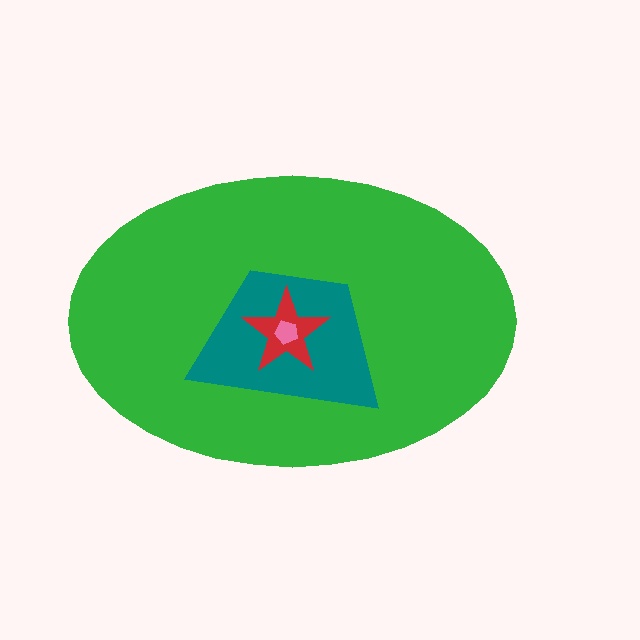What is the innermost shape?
The pink pentagon.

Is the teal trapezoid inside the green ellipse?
Yes.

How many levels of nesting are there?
4.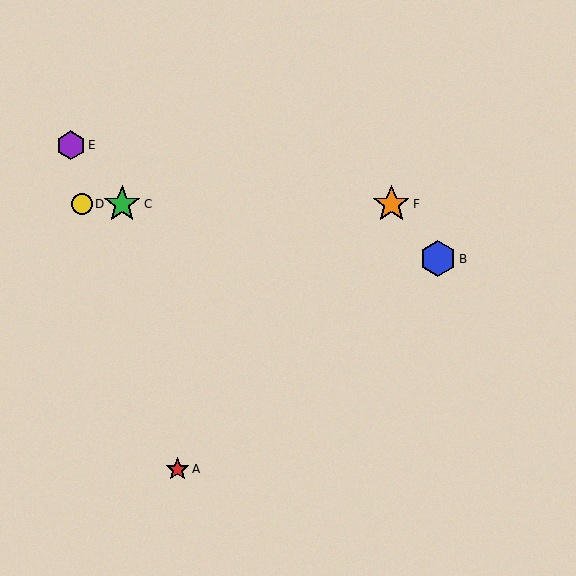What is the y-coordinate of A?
Object A is at y≈469.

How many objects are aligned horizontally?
3 objects (C, D, F) are aligned horizontally.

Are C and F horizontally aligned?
Yes, both are at y≈204.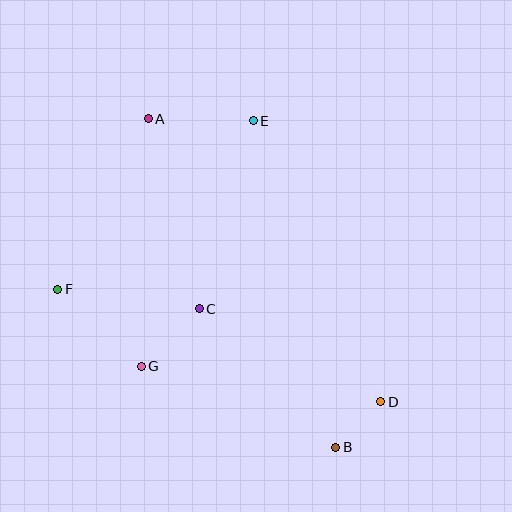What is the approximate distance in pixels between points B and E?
The distance between B and E is approximately 337 pixels.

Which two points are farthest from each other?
Points A and B are farthest from each other.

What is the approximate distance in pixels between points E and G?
The distance between E and G is approximately 270 pixels.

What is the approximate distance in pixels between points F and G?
The distance between F and G is approximately 114 pixels.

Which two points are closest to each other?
Points B and D are closest to each other.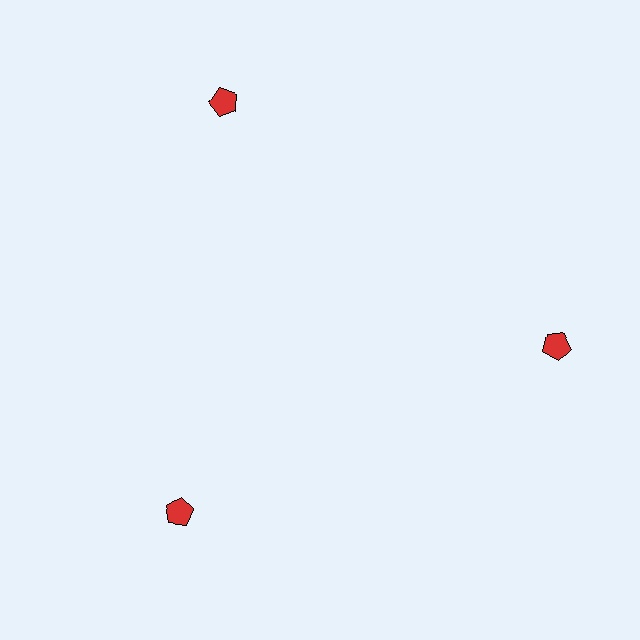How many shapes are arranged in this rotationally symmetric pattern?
There are 3 shapes, arranged in 3 groups of 1.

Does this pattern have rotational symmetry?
Yes, this pattern has 3-fold rotational symmetry. It looks the same after rotating 120 degrees around the center.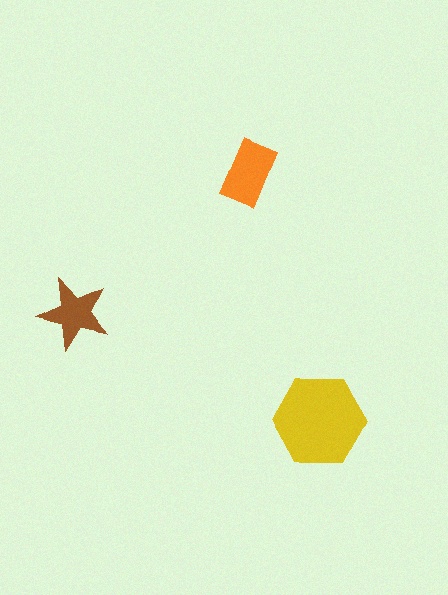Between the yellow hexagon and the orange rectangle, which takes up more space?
The yellow hexagon.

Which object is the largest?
The yellow hexagon.